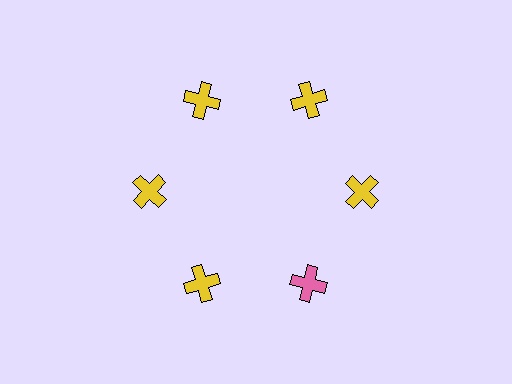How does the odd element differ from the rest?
It has a different color: pink instead of yellow.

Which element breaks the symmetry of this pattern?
The pink cross at roughly the 5 o'clock position breaks the symmetry. All other shapes are yellow crosses.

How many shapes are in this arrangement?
There are 6 shapes arranged in a ring pattern.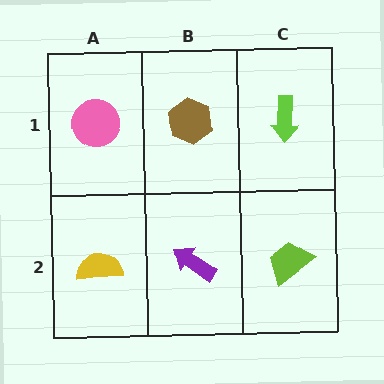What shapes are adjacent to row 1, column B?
A purple arrow (row 2, column B), a pink circle (row 1, column A), a lime arrow (row 1, column C).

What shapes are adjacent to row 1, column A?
A yellow semicircle (row 2, column A), a brown hexagon (row 1, column B).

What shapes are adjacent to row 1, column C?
A lime trapezoid (row 2, column C), a brown hexagon (row 1, column B).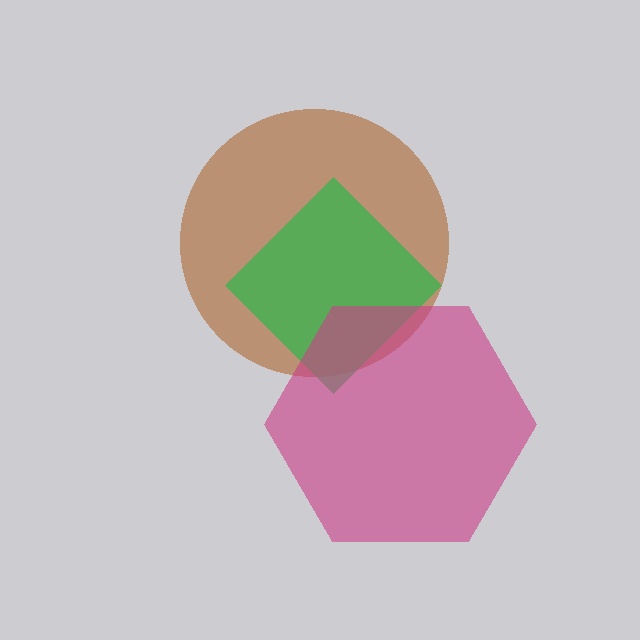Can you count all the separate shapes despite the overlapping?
Yes, there are 3 separate shapes.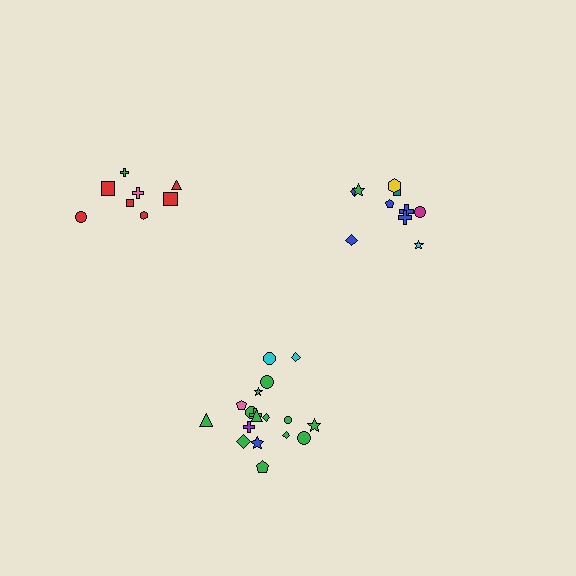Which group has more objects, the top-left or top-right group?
The top-right group.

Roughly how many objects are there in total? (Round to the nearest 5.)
Roughly 35 objects in total.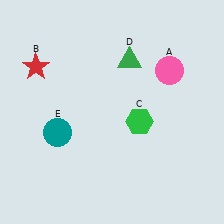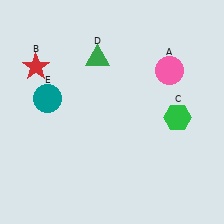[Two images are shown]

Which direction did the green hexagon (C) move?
The green hexagon (C) moved right.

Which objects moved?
The objects that moved are: the green hexagon (C), the green triangle (D), the teal circle (E).